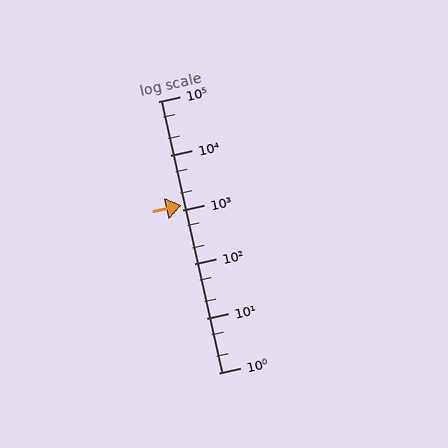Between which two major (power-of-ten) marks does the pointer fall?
The pointer is between 1000 and 10000.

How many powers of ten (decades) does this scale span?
The scale spans 5 decades, from 1 to 100000.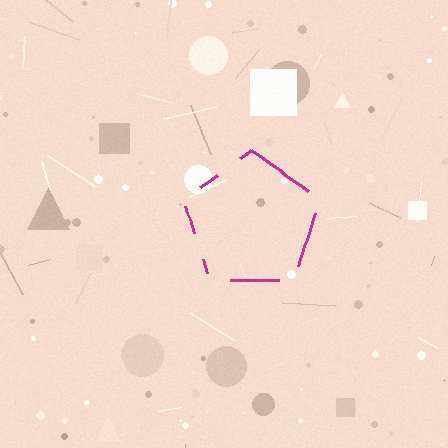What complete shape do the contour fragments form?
The contour fragments form a pentagon.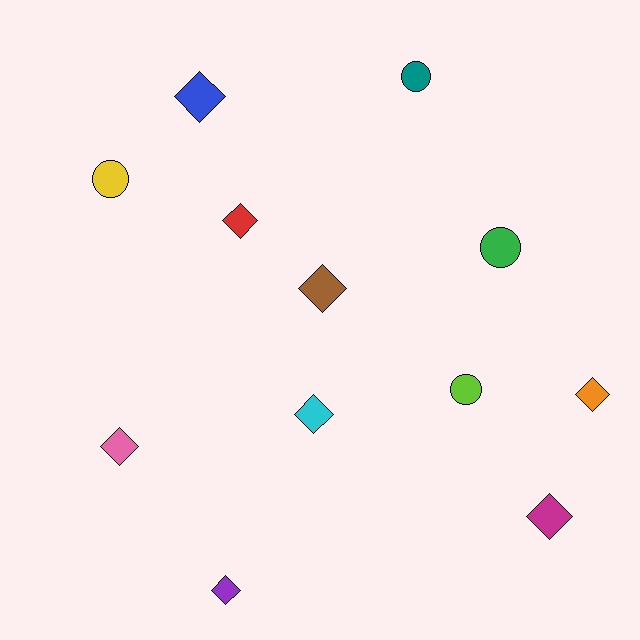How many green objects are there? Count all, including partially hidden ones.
There is 1 green object.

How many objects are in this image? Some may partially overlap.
There are 12 objects.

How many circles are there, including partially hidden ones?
There are 4 circles.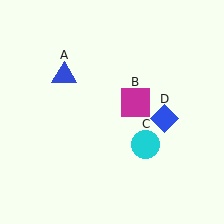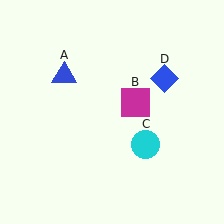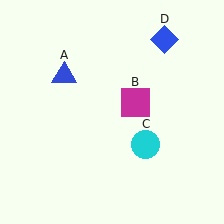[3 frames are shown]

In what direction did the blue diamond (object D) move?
The blue diamond (object D) moved up.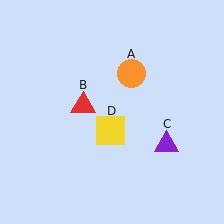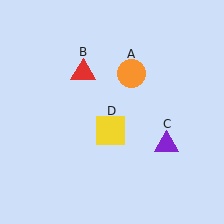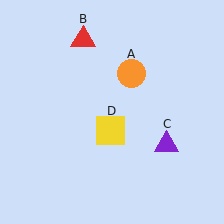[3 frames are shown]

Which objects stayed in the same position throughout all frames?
Orange circle (object A) and purple triangle (object C) and yellow square (object D) remained stationary.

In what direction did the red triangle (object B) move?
The red triangle (object B) moved up.